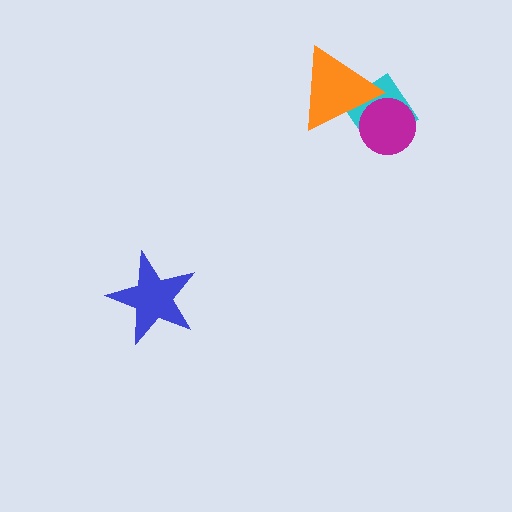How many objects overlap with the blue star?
0 objects overlap with the blue star.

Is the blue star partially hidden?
No, no other shape covers it.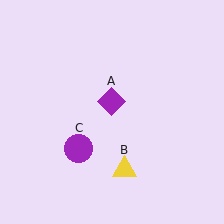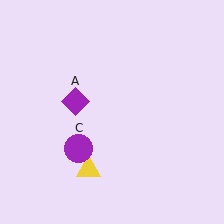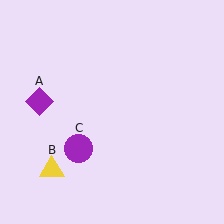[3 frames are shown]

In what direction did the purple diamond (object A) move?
The purple diamond (object A) moved left.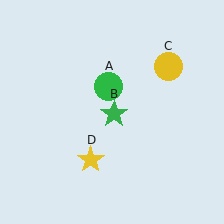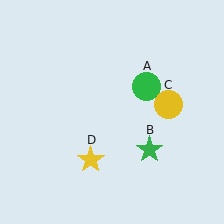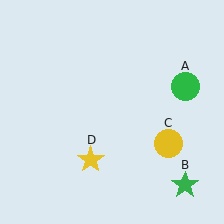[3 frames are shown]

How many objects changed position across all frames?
3 objects changed position: green circle (object A), green star (object B), yellow circle (object C).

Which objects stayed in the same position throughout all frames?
Yellow star (object D) remained stationary.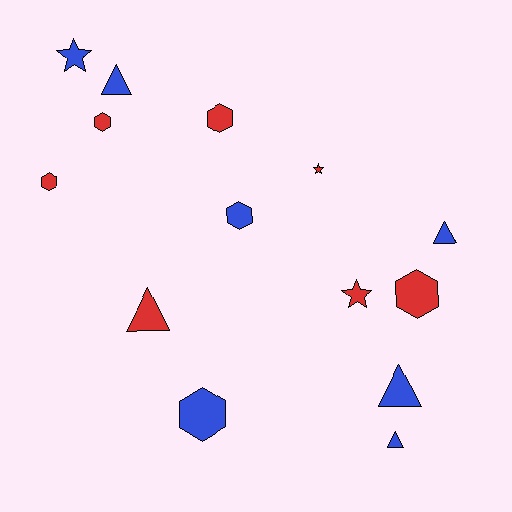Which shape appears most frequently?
Hexagon, with 6 objects.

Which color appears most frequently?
Blue, with 7 objects.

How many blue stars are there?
There is 1 blue star.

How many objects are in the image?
There are 14 objects.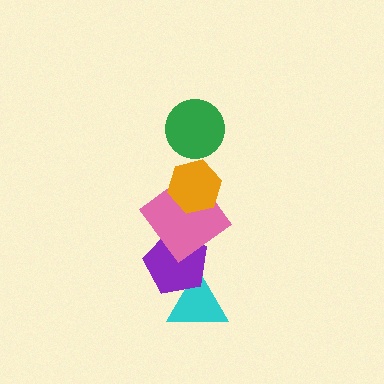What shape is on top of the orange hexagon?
The green circle is on top of the orange hexagon.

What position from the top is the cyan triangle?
The cyan triangle is 5th from the top.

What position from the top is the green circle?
The green circle is 1st from the top.